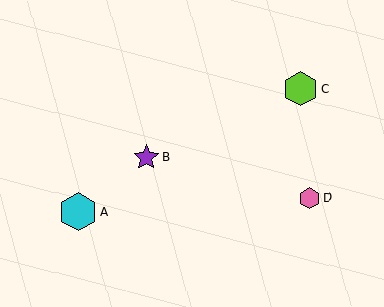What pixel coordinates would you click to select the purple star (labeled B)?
Click at (146, 158) to select the purple star B.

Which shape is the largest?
The cyan hexagon (labeled A) is the largest.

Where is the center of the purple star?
The center of the purple star is at (146, 158).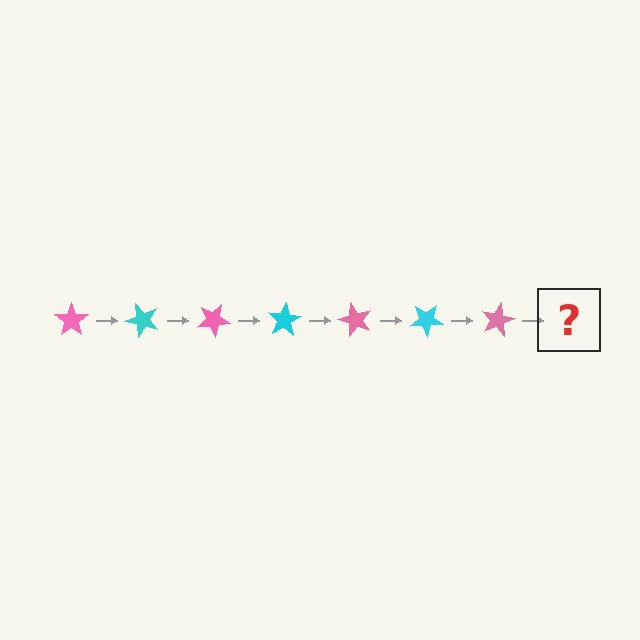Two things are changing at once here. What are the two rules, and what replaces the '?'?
The two rules are that it rotates 50 degrees each step and the color cycles through pink and cyan. The '?' should be a cyan star, rotated 350 degrees from the start.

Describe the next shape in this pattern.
It should be a cyan star, rotated 350 degrees from the start.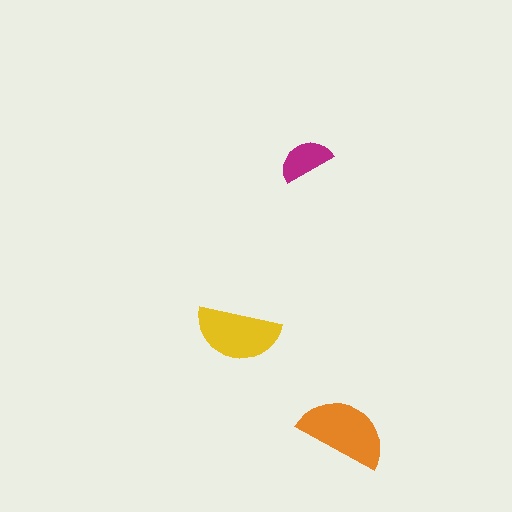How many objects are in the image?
There are 3 objects in the image.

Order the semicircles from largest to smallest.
the orange one, the yellow one, the magenta one.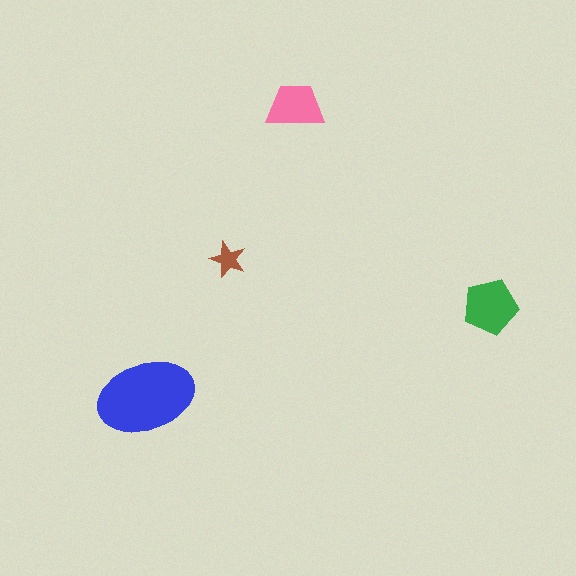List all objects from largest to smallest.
The blue ellipse, the green pentagon, the pink trapezoid, the brown star.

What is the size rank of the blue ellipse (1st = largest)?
1st.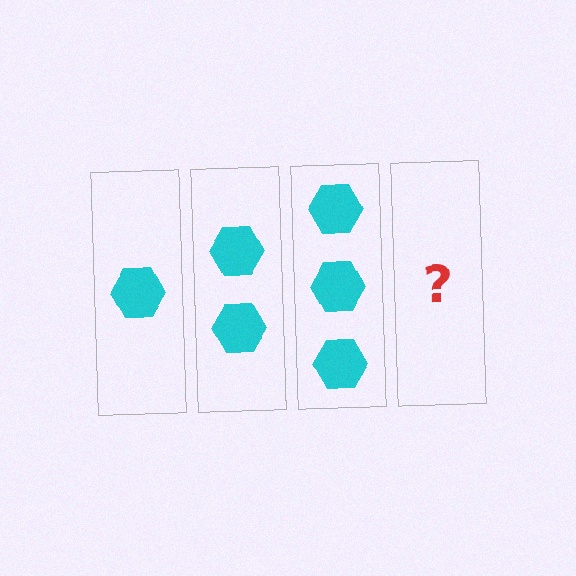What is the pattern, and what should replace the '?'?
The pattern is that each step adds one more hexagon. The '?' should be 4 hexagons.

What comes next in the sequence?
The next element should be 4 hexagons.